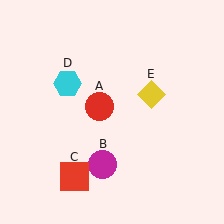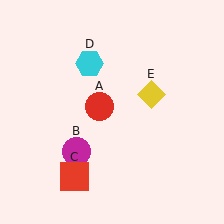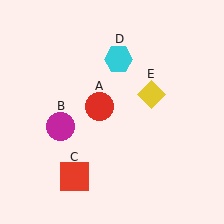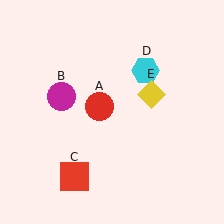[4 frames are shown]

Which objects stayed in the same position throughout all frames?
Red circle (object A) and red square (object C) and yellow diamond (object E) remained stationary.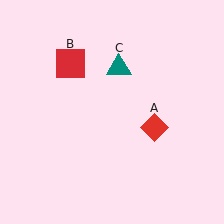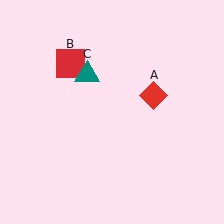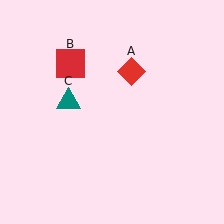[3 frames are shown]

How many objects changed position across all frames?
2 objects changed position: red diamond (object A), teal triangle (object C).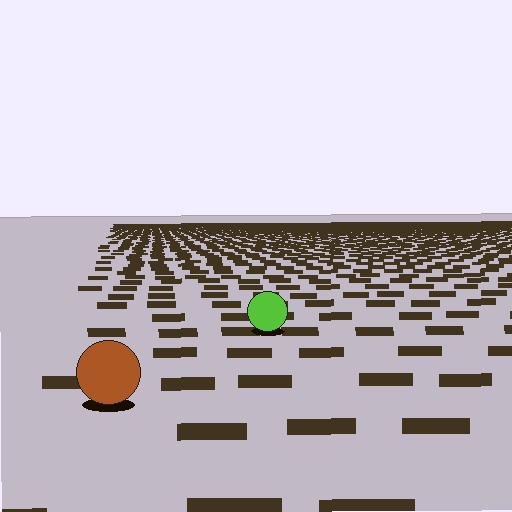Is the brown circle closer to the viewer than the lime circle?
Yes. The brown circle is closer — you can tell from the texture gradient: the ground texture is coarser near it.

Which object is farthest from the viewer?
The lime circle is farthest from the viewer. It appears smaller and the ground texture around it is denser.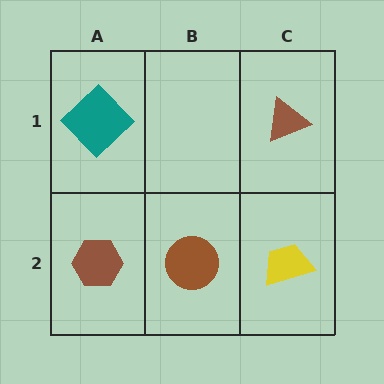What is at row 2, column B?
A brown circle.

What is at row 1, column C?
A brown triangle.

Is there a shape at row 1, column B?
No, that cell is empty.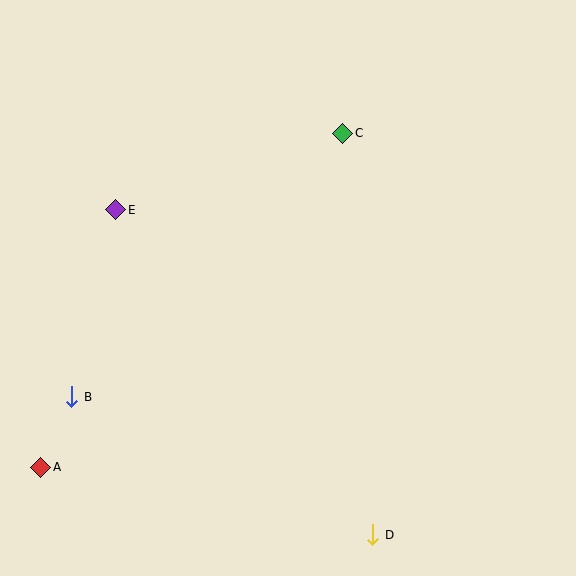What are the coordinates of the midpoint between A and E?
The midpoint between A and E is at (78, 339).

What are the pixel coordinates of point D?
Point D is at (373, 535).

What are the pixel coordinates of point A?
Point A is at (41, 467).